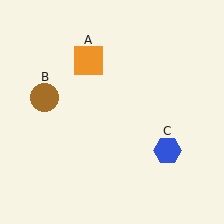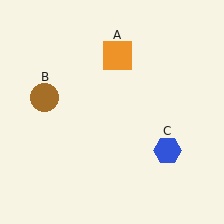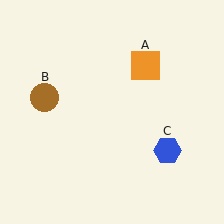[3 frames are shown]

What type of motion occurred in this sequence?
The orange square (object A) rotated clockwise around the center of the scene.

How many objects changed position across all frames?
1 object changed position: orange square (object A).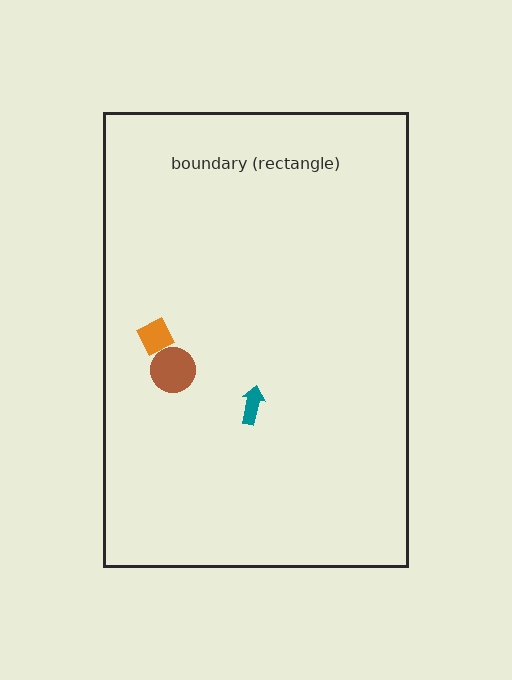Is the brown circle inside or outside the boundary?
Inside.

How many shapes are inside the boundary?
3 inside, 0 outside.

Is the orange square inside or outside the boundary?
Inside.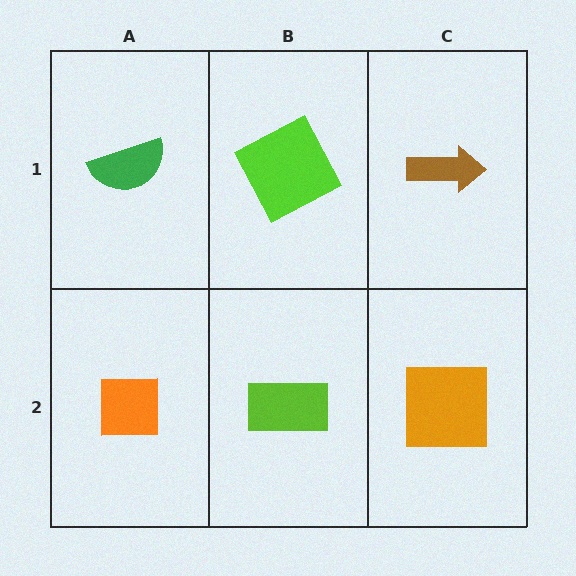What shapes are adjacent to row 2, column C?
A brown arrow (row 1, column C), a lime rectangle (row 2, column B).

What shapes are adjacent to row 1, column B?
A lime rectangle (row 2, column B), a green semicircle (row 1, column A), a brown arrow (row 1, column C).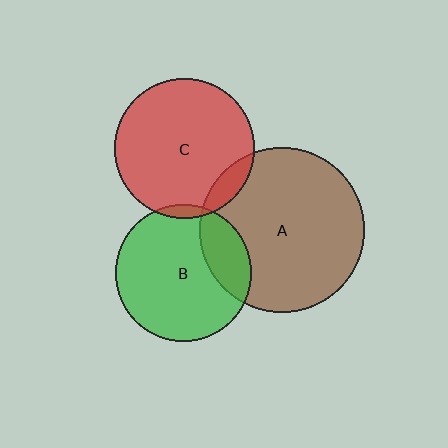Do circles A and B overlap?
Yes.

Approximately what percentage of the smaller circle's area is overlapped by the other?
Approximately 20%.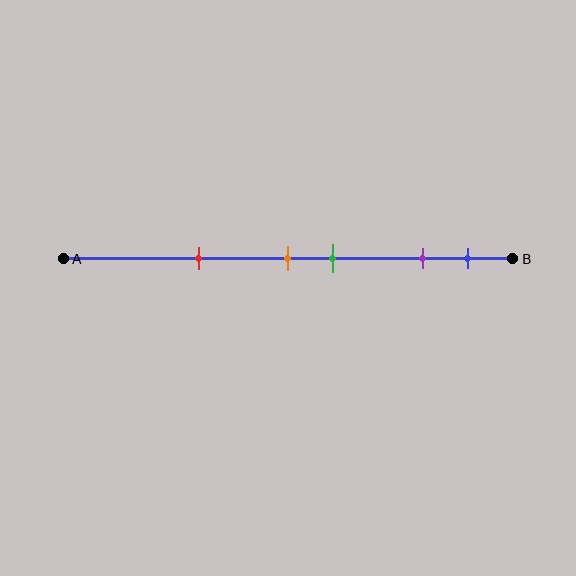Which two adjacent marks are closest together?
The orange and green marks are the closest adjacent pair.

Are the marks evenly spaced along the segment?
No, the marks are not evenly spaced.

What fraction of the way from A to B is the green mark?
The green mark is approximately 60% (0.6) of the way from A to B.